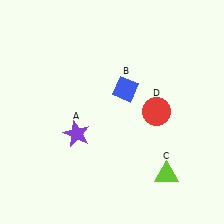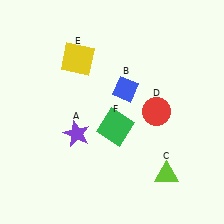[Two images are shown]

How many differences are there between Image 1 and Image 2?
There are 2 differences between the two images.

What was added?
A yellow square (E), a green square (F) were added in Image 2.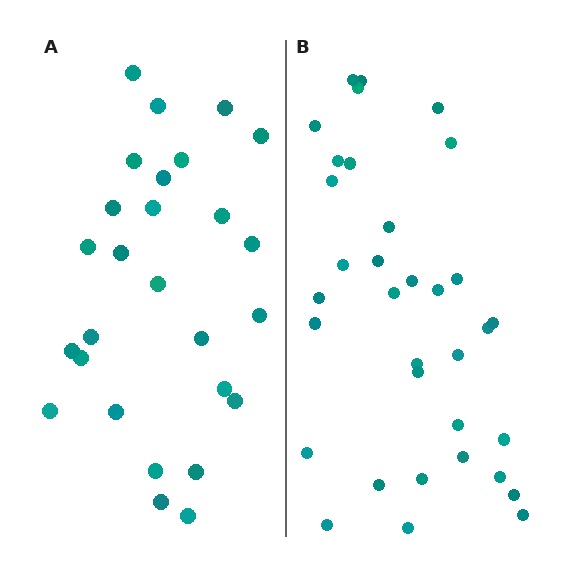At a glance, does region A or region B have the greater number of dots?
Region B (the right region) has more dots.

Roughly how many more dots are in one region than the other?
Region B has roughly 8 or so more dots than region A.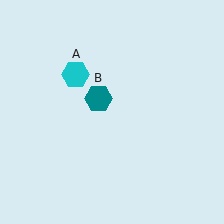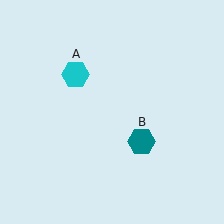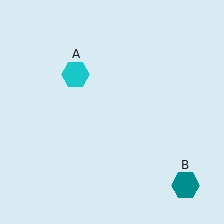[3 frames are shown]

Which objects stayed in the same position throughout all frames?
Cyan hexagon (object A) remained stationary.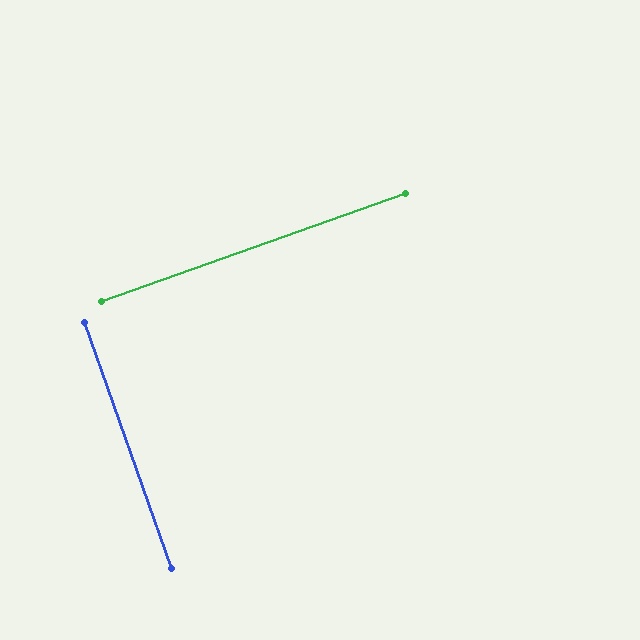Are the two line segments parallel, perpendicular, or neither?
Perpendicular — they meet at approximately 90°.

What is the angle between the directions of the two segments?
Approximately 90 degrees.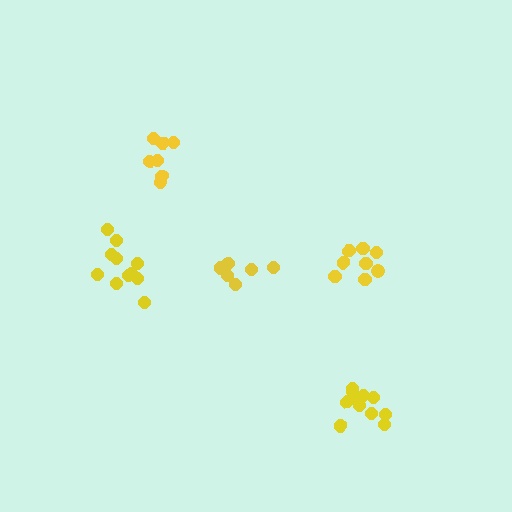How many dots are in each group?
Group 1: 8 dots, Group 2: 11 dots, Group 3: 11 dots, Group 4: 7 dots, Group 5: 7 dots (44 total).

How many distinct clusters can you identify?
There are 5 distinct clusters.